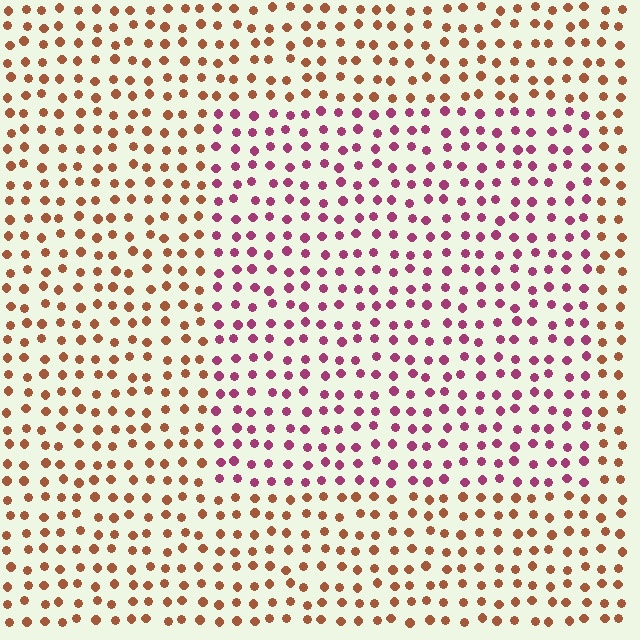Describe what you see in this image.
The image is filled with small brown elements in a uniform arrangement. A rectangle-shaped region is visible where the elements are tinted to a slightly different hue, forming a subtle color boundary.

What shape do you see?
I see a rectangle.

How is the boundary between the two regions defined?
The boundary is defined purely by a slight shift in hue (about 51 degrees). Spacing, size, and orientation are identical on both sides.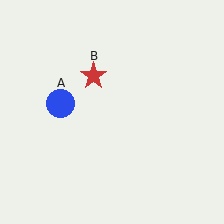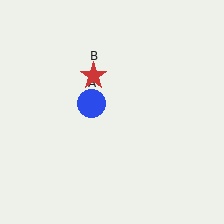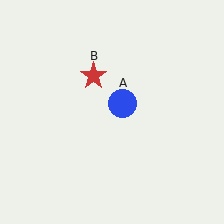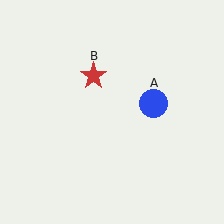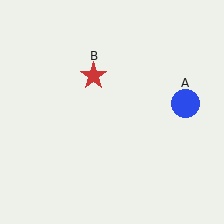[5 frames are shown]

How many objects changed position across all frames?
1 object changed position: blue circle (object A).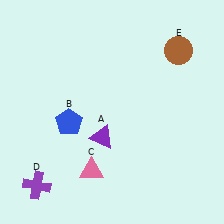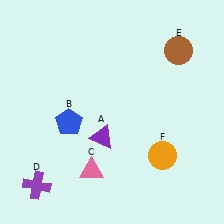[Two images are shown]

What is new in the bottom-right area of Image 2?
An orange circle (F) was added in the bottom-right area of Image 2.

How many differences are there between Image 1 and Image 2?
There is 1 difference between the two images.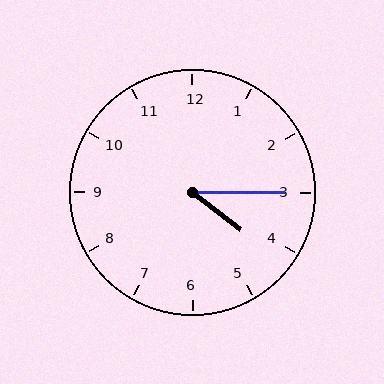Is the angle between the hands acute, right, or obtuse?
It is acute.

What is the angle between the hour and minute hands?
Approximately 38 degrees.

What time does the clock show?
4:15.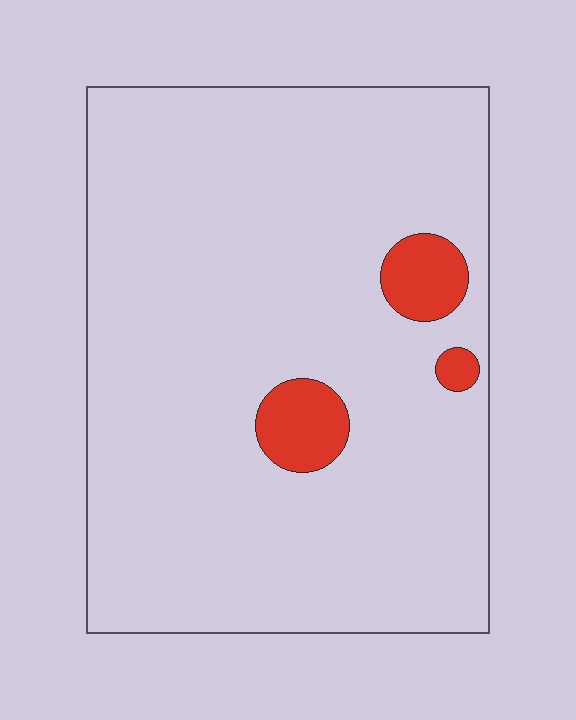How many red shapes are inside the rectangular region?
3.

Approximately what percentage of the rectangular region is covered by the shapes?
Approximately 5%.